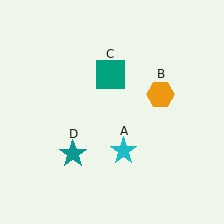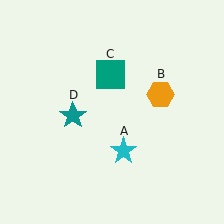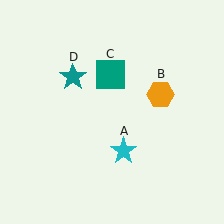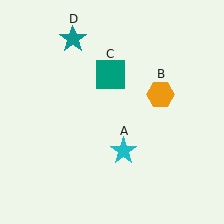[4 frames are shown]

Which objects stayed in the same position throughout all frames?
Cyan star (object A) and orange hexagon (object B) and teal square (object C) remained stationary.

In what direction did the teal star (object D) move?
The teal star (object D) moved up.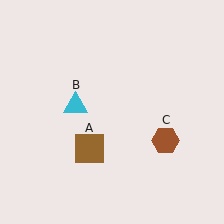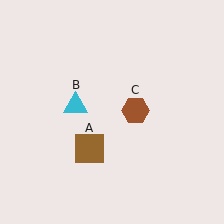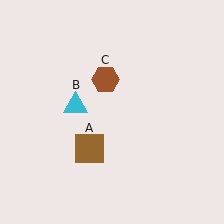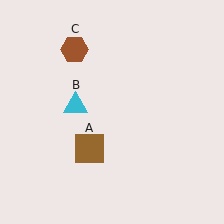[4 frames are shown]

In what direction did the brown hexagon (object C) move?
The brown hexagon (object C) moved up and to the left.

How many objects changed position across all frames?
1 object changed position: brown hexagon (object C).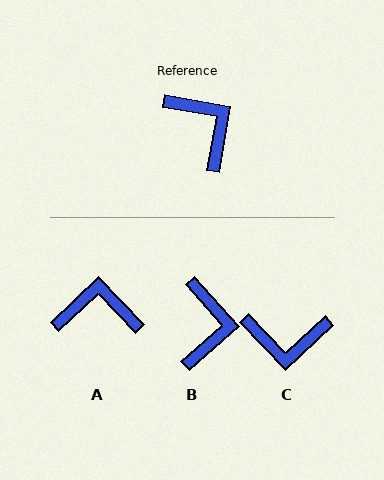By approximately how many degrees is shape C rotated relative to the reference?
Approximately 127 degrees clockwise.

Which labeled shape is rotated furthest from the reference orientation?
C, about 127 degrees away.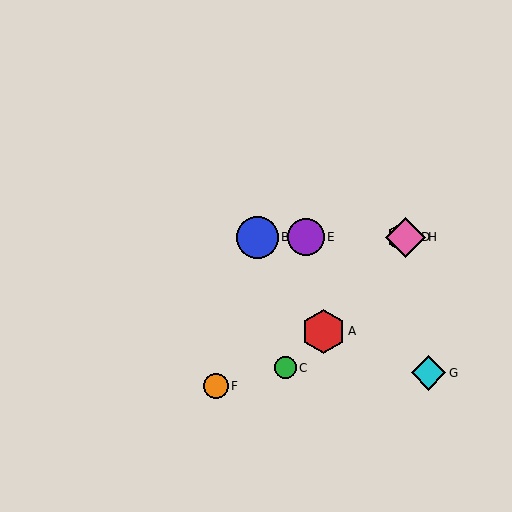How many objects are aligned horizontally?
4 objects (B, D, E, H) are aligned horizontally.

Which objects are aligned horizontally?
Objects B, D, E, H are aligned horizontally.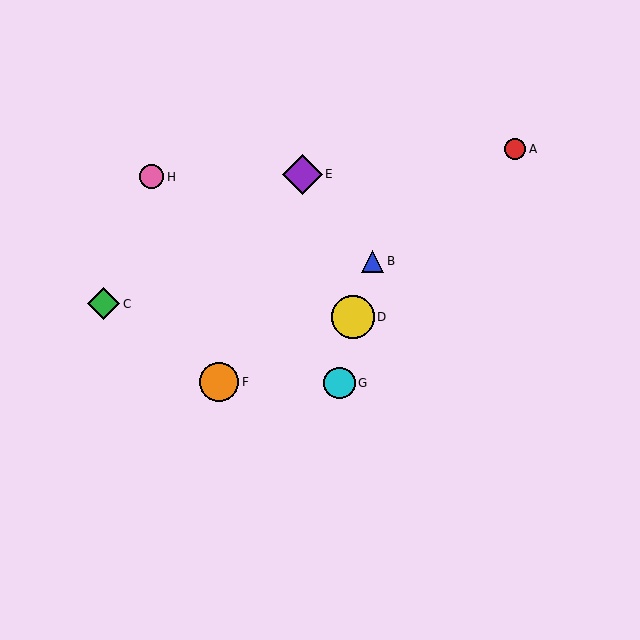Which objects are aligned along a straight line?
Objects A, B, F are aligned along a straight line.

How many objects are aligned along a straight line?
3 objects (A, B, F) are aligned along a straight line.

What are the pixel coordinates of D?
Object D is at (353, 317).